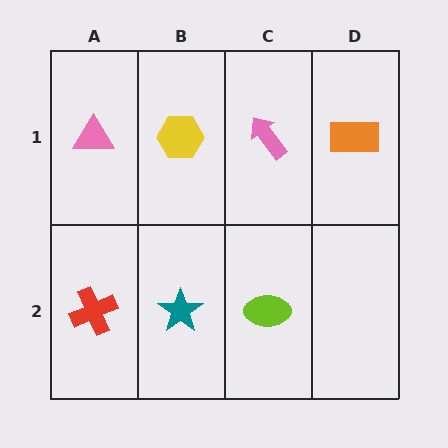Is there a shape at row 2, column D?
No, that cell is empty.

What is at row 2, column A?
A red cross.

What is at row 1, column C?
A pink arrow.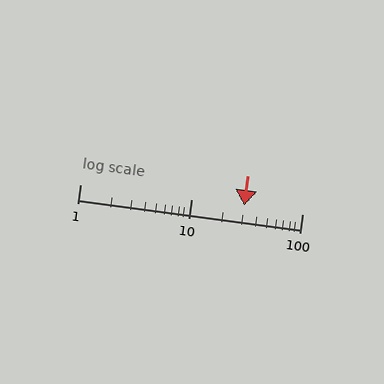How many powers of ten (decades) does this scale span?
The scale spans 2 decades, from 1 to 100.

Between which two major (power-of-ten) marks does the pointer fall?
The pointer is between 10 and 100.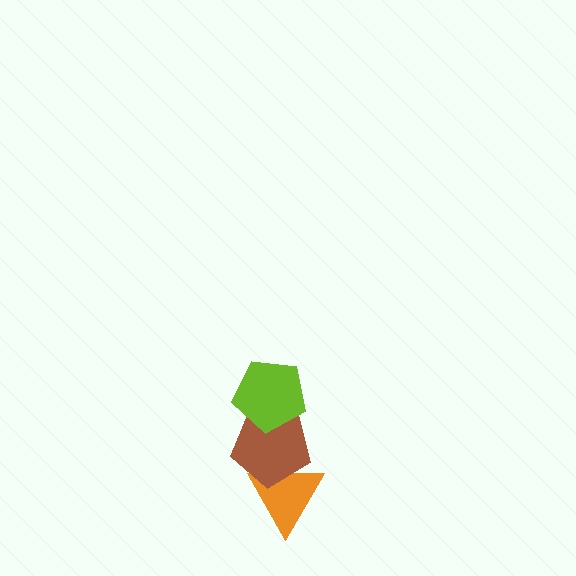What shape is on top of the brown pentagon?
The lime pentagon is on top of the brown pentagon.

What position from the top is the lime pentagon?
The lime pentagon is 1st from the top.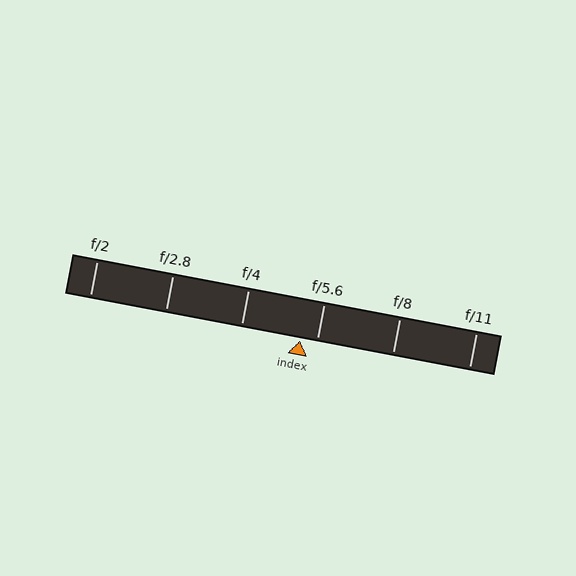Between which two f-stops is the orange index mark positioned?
The index mark is between f/4 and f/5.6.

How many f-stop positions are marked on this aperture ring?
There are 6 f-stop positions marked.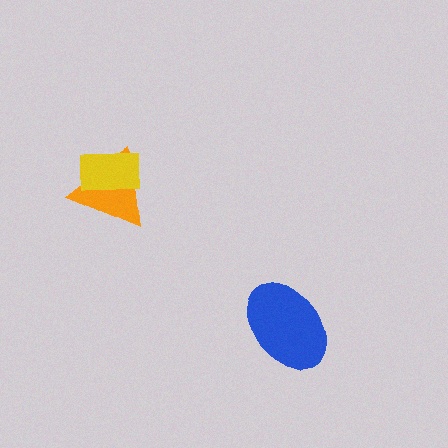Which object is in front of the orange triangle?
The yellow rectangle is in front of the orange triangle.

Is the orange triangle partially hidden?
Yes, it is partially covered by another shape.